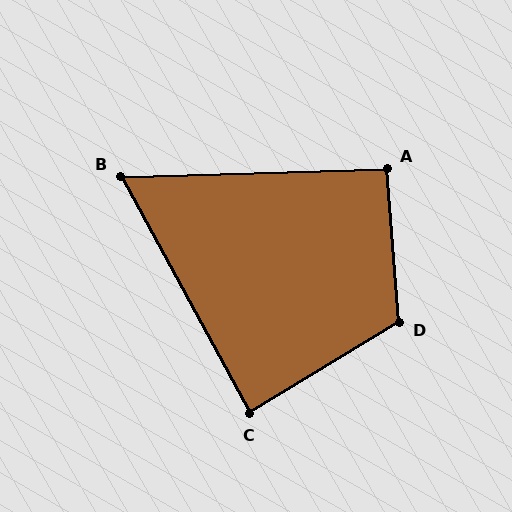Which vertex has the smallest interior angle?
B, at approximately 63 degrees.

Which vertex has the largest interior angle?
D, at approximately 117 degrees.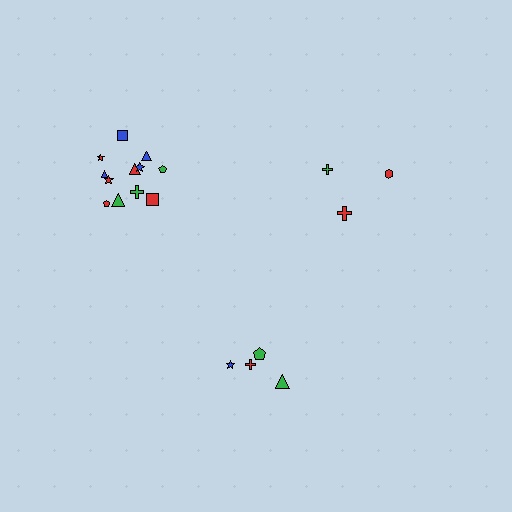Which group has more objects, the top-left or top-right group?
The top-left group.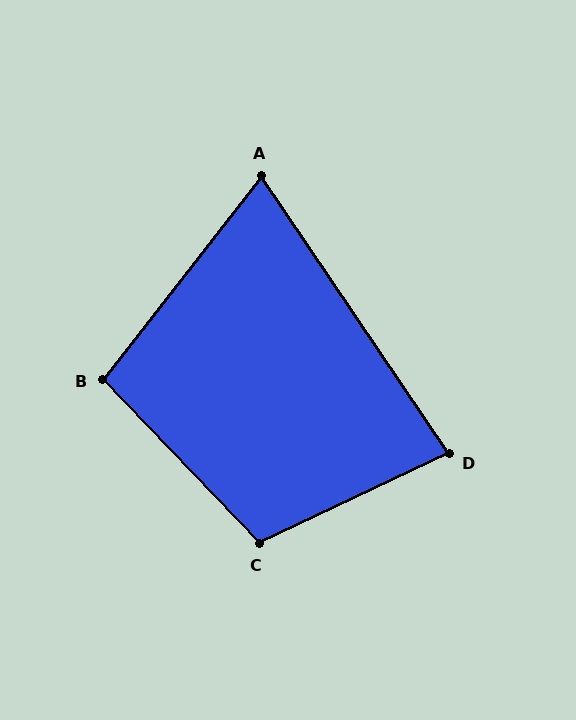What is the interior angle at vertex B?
Approximately 98 degrees (obtuse).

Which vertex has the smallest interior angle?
A, at approximately 72 degrees.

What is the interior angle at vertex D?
Approximately 82 degrees (acute).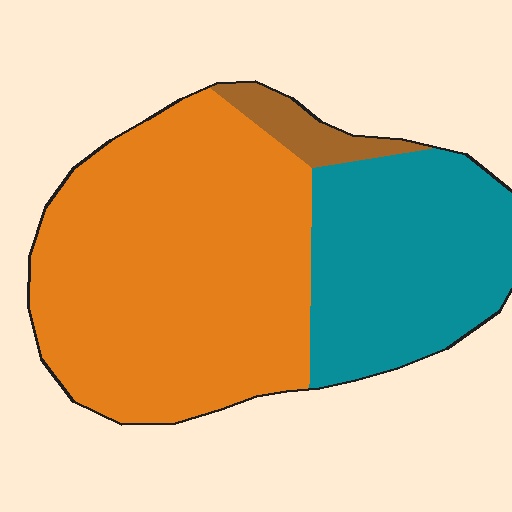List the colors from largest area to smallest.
From largest to smallest: orange, teal, brown.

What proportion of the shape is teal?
Teal covers roughly 35% of the shape.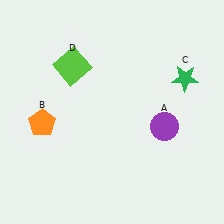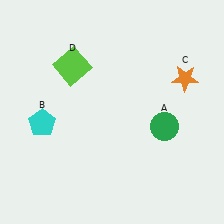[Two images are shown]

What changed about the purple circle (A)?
In Image 1, A is purple. In Image 2, it changed to green.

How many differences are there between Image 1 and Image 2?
There are 3 differences between the two images.